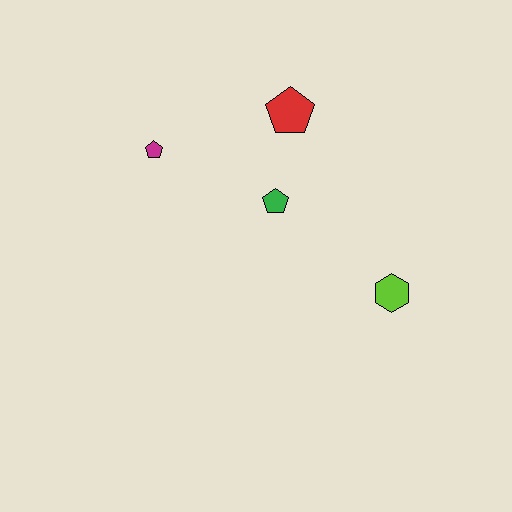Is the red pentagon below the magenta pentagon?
No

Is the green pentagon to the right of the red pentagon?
No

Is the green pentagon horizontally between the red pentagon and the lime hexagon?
No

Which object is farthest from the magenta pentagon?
The lime hexagon is farthest from the magenta pentagon.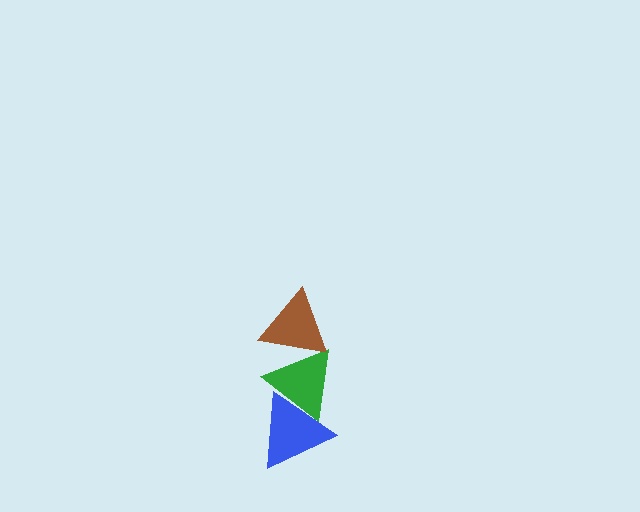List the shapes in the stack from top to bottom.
From top to bottom: the brown triangle, the green triangle, the blue triangle.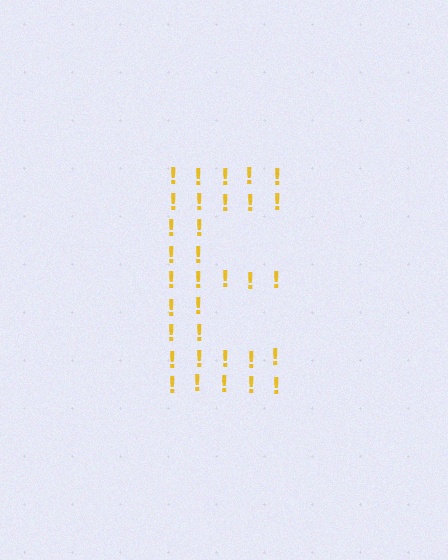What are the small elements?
The small elements are exclamation marks.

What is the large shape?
The large shape is the letter E.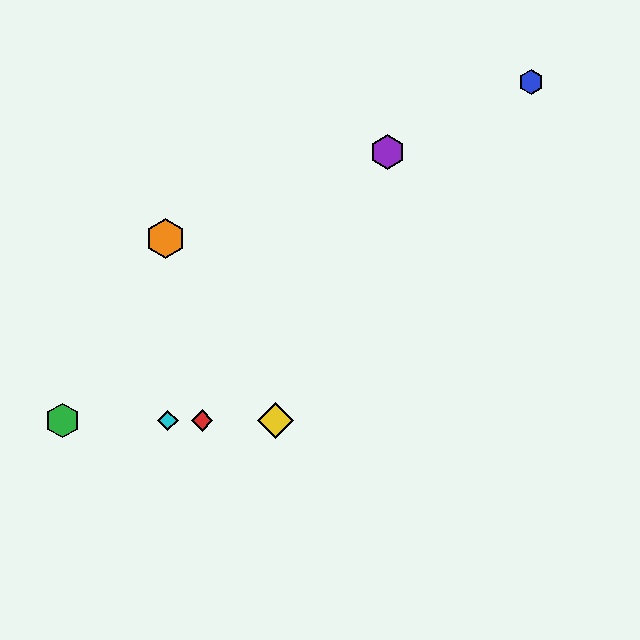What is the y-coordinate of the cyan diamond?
The cyan diamond is at y≈420.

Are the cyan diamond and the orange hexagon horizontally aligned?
No, the cyan diamond is at y≈420 and the orange hexagon is at y≈238.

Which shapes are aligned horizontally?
The red diamond, the green hexagon, the yellow diamond, the cyan diamond are aligned horizontally.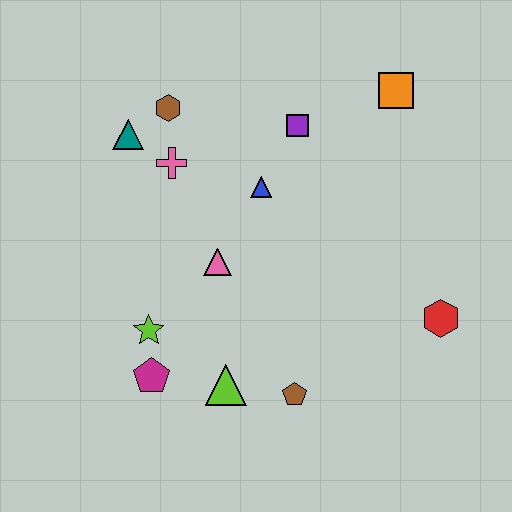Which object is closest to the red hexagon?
The brown pentagon is closest to the red hexagon.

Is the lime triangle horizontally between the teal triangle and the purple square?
Yes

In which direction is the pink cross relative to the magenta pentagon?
The pink cross is above the magenta pentagon.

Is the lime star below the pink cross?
Yes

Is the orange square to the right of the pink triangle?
Yes